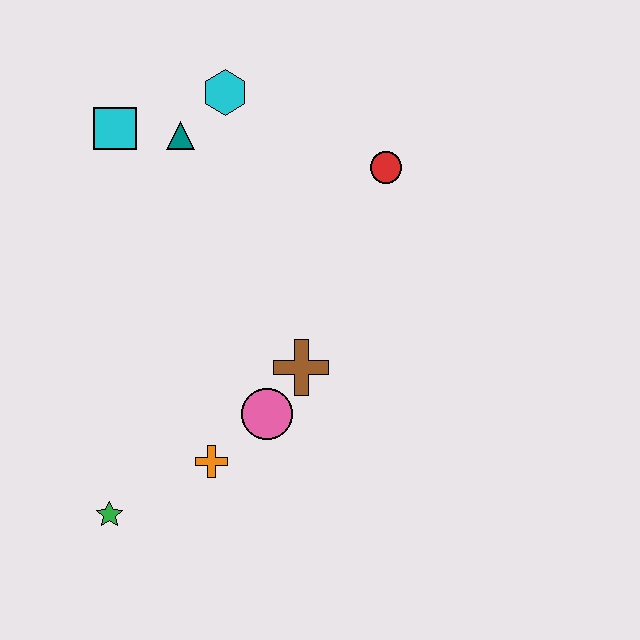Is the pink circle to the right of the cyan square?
Yes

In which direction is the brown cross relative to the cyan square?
The brown cross is below the cyan square.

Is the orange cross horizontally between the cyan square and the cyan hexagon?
Yes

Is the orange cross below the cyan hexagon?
Yes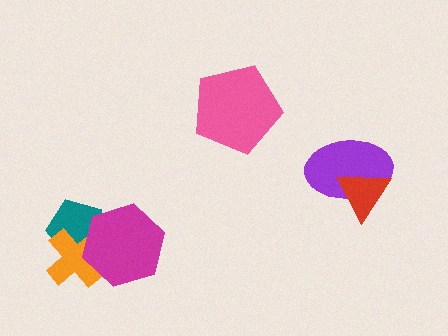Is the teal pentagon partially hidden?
Yes, it is partially covered by another shape.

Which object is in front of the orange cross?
The magenta hexagon is in front of the orange cross.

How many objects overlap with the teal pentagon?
2 objects overlap with the teal pentagon.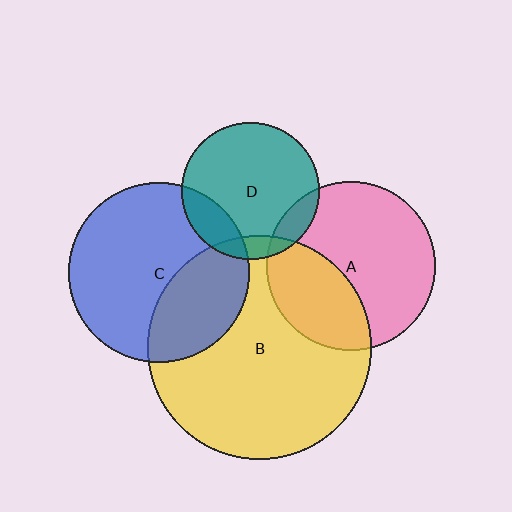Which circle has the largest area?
Circle B (yellow).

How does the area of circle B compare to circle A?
Approximately 1.7 times.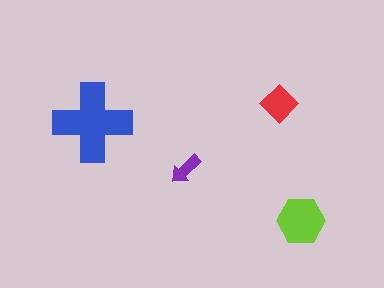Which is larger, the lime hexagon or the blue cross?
The blue cross.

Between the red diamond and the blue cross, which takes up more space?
The blue cross.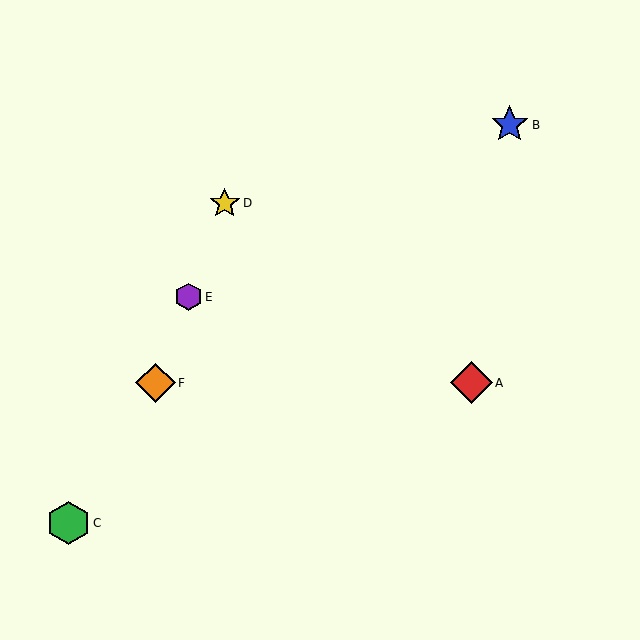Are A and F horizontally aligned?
Yes, both are at y≈383.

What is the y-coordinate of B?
Object B is at y≈125.